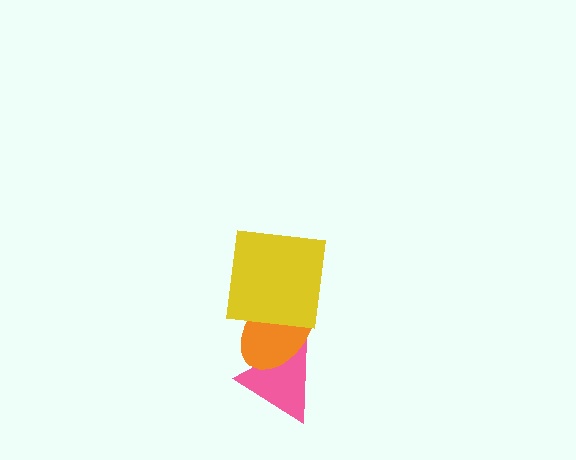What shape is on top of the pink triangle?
The orange ellipse is on top of the pink triangle.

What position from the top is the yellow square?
The yellow square is 1st from the top.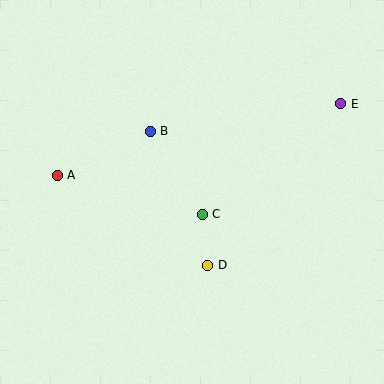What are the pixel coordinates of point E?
Point E is at (341, 104).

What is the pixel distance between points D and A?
The distance between D and A is 175 pixels.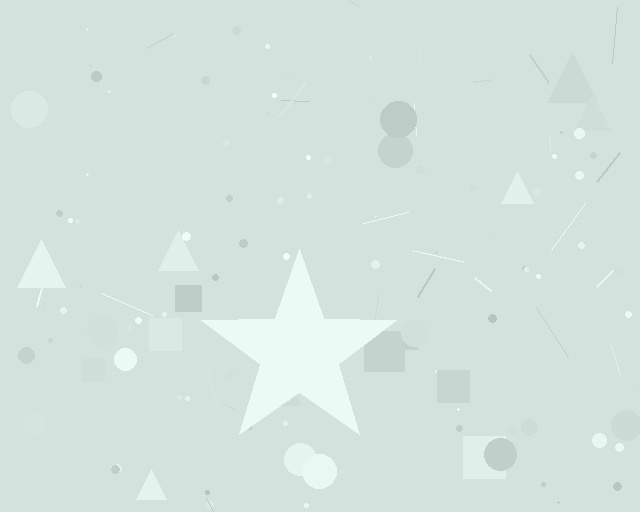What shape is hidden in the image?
A star is hidden in the image.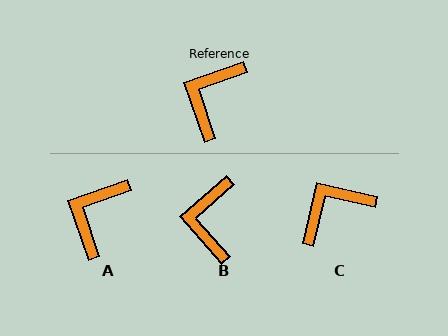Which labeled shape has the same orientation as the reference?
A.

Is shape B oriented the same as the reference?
No, it is off by about 22 degrees.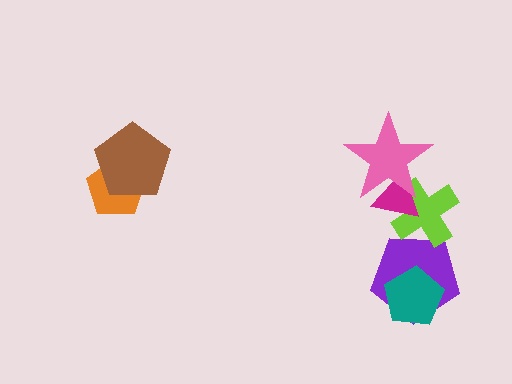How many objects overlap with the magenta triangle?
2 objects overlap with the magenta triangle.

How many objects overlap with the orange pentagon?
1 object overlaps with the orange pentagon.